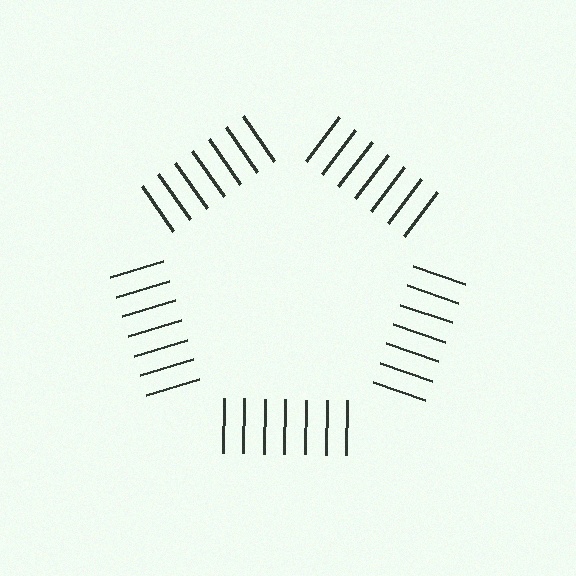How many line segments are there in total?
35 — 7 along each of the 5 edges.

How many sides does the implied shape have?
5 sides — the line-ends trace a pentagon.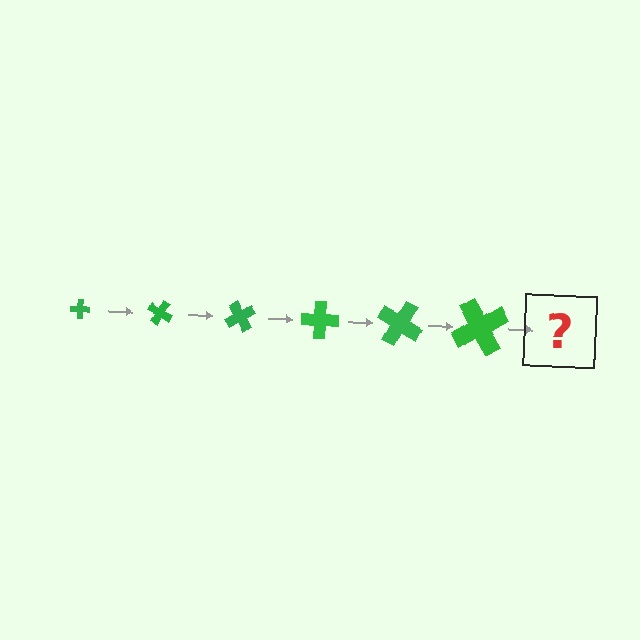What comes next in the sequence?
The next element should be a cross, larger than the previous one and rotated 180 degrees from the start.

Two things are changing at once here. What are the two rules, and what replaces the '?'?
The two rules are that the cross grows larger each step and it rotates 30 degrees each step. The '?' should be a cross, larger than the previous one and rotated 180 degrees from the start.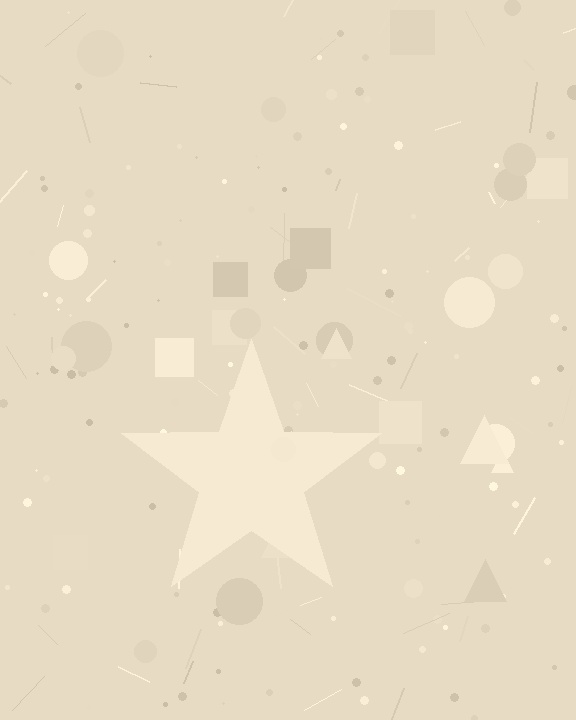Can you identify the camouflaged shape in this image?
The camouflaged shape is a star.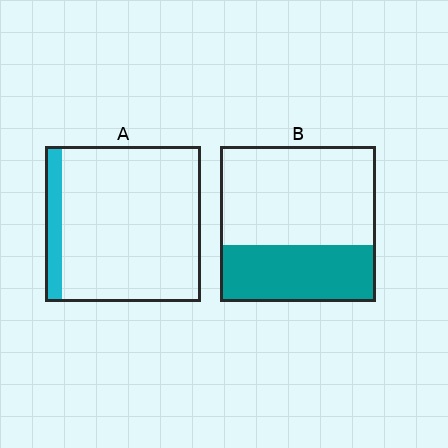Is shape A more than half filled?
No.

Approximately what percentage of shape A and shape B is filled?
A is approximately 10% and B is approximately 35%.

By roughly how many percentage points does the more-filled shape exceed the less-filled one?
By roughly 25 percentage points (B over A).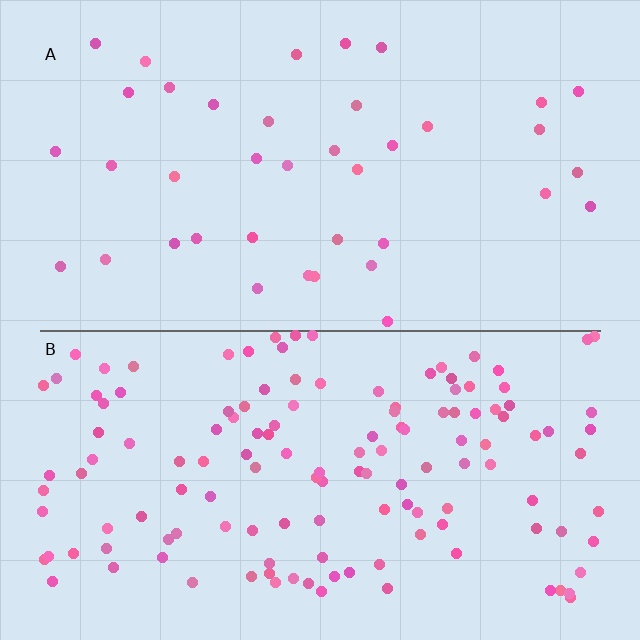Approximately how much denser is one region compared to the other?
Approximately 3.6× — region B over region A.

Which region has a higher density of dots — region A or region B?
B (the bottom).